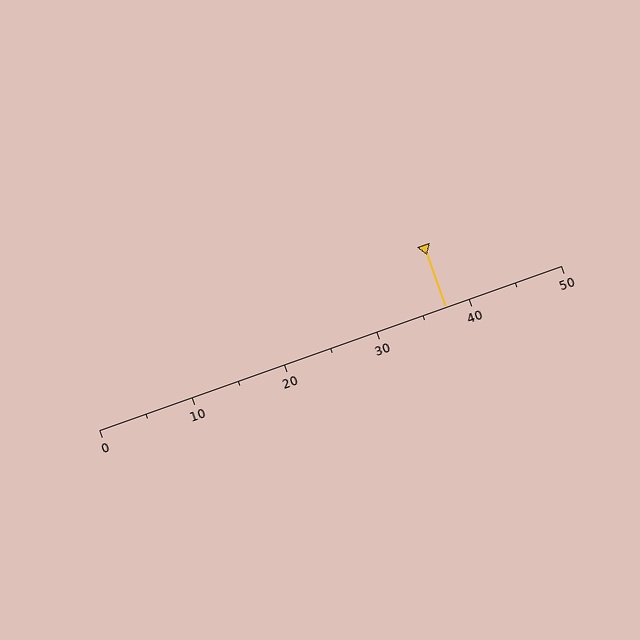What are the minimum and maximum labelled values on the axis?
The axis runs from 0 to 50.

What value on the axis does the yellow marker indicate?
The marker indicates approximately 37.5.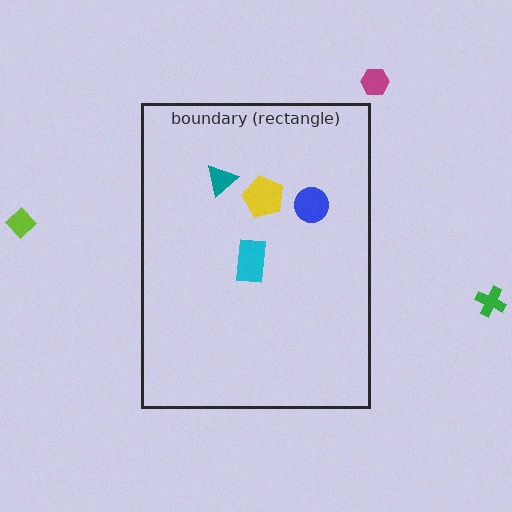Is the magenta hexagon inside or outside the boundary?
Outside.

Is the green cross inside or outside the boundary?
Outside.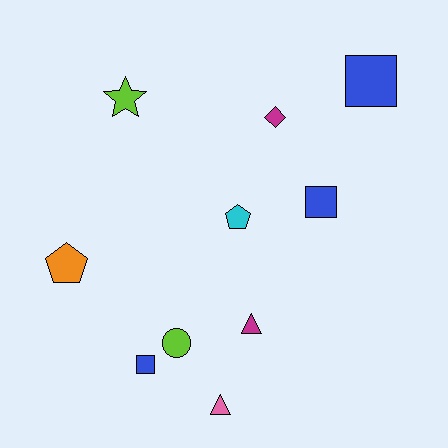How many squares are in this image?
There are 3 squares.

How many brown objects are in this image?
There are no brown objects.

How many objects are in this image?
There are 10 objects.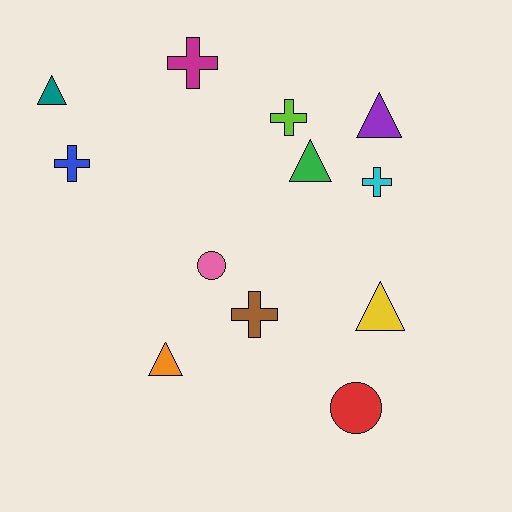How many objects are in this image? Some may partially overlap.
There are 12 objects.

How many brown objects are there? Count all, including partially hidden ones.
There is 1 brown object.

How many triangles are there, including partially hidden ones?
There are 5 triangles.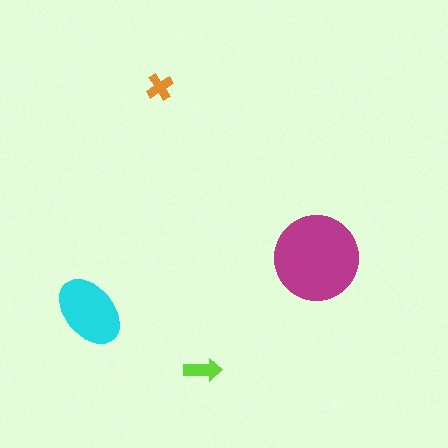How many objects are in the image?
There are 4 objects in the image.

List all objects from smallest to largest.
The orange cross, the lime arrow, the cyan ellipse, the magenta circle.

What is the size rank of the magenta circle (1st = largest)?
1st.